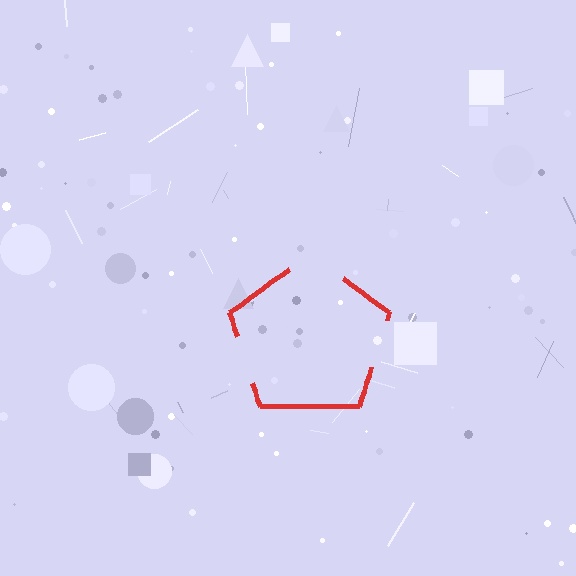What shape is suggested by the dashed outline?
The dashed outline suggests a pentagon.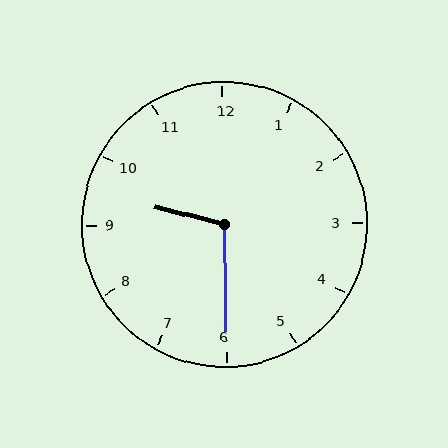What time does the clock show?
9:30.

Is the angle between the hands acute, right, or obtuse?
It is obtuse.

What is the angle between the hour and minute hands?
Approximately 105 degrees.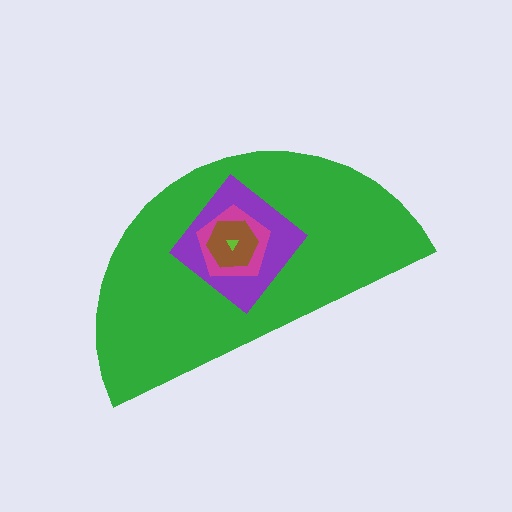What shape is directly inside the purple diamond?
The magenta pentagon.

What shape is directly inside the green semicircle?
The purple diamond.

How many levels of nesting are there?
5.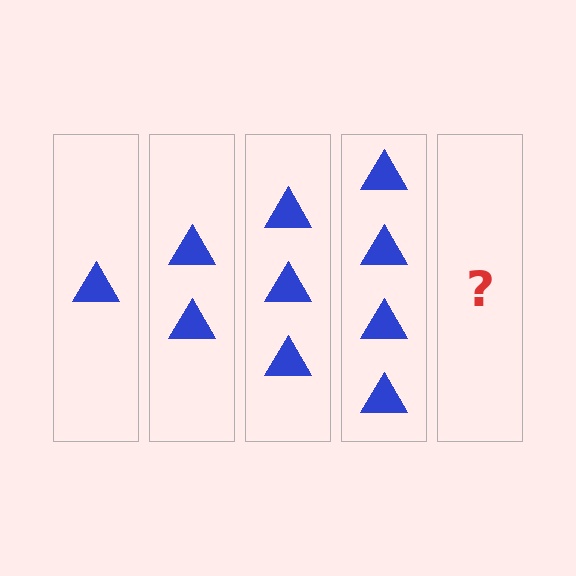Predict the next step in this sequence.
The next step is 5 triangles.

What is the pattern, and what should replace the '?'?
The pattern is that each step adds one more triangle. The '?' should be 5 triangles.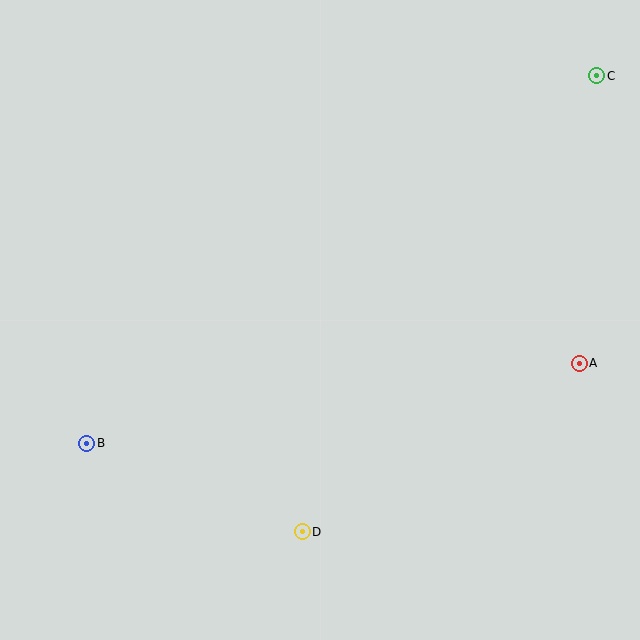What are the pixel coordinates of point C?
Point C is at (597, 76).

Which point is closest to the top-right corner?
Point C is closest to the top-right corner.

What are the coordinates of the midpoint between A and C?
The midpoint between A and C is at (588, 219).